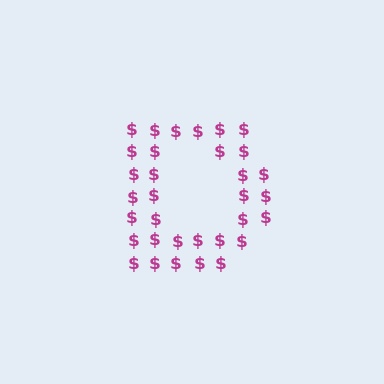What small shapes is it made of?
It is made of small dollar signs.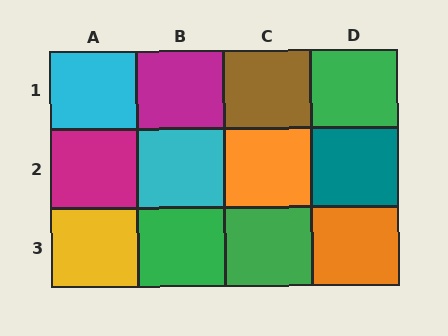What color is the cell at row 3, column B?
Green.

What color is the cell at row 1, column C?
Brown.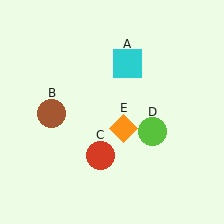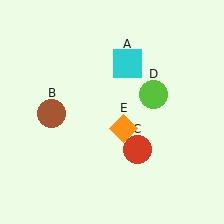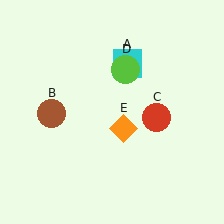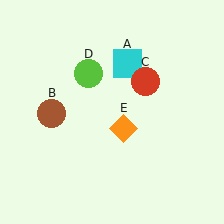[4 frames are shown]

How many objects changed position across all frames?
2 objects changed position: red circle (object C), lime circle (object D).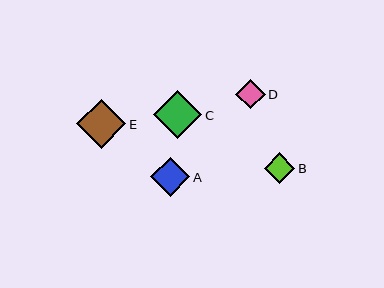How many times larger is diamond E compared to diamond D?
Diamond E is approximately 1.7 times the size of diamond D.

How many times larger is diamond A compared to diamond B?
Diamond A is approximately 1.3 times the size of diamond B.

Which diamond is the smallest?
Diamond D is the smallest with a size of approximately 29 pixels.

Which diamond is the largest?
Diamond E is the largest with a size of approximately 49 pixels.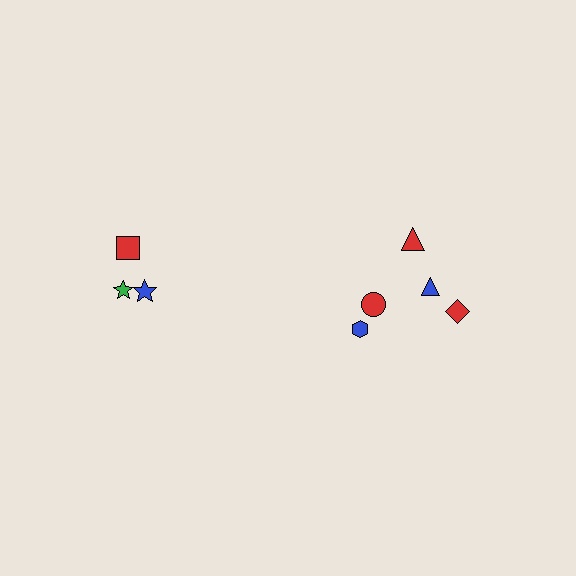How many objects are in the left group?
There are 3 objects.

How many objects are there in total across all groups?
There are 8 objects.